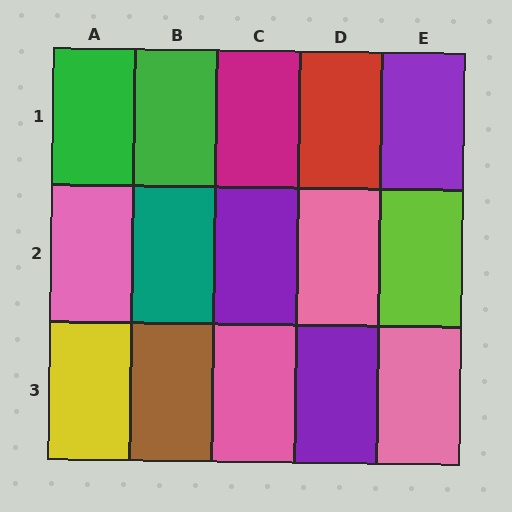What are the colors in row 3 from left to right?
Yellow, brown, pink, purple, pink.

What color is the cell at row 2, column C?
Purple.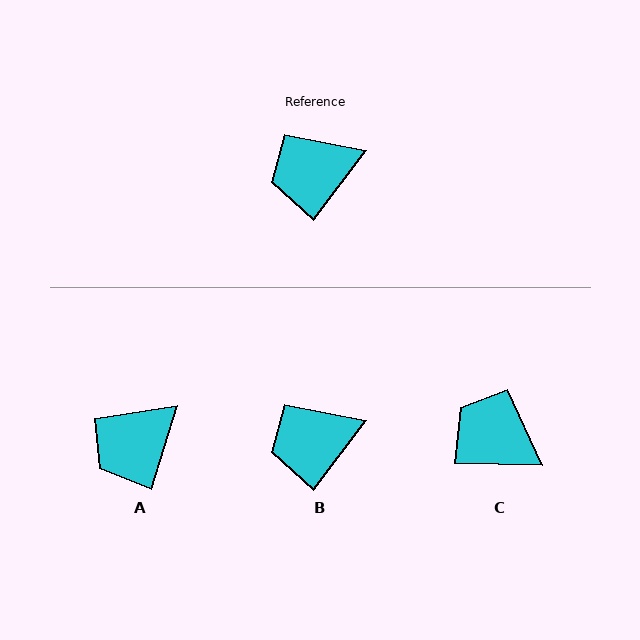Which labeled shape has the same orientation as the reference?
B.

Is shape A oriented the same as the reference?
No, it is off by about 20 degrees.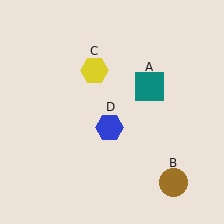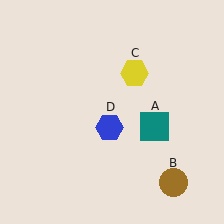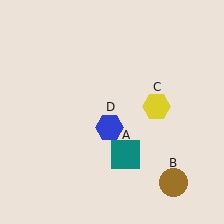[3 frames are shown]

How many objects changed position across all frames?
2 objects changed position: teal square (object A), yellow hexagon (object C).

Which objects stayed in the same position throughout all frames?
Brown circle (object B) and blue hexagon (object D) remained stationary.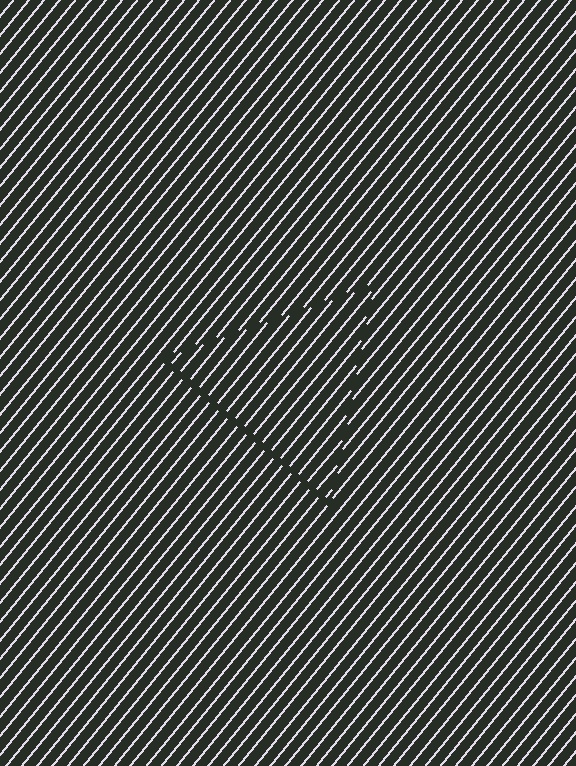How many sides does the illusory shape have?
3 sides — the line-ends trace a triangle.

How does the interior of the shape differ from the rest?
The interior of the shape contains the same grating, shifted by half a period — the contour is defined by the phase discontinuity where line-ends from the inner and outer gratings abut.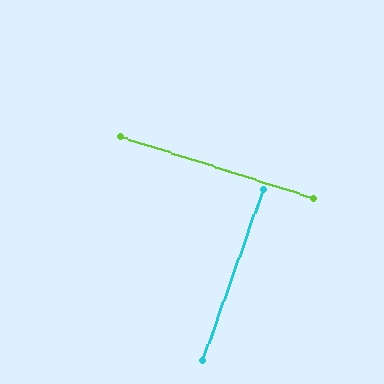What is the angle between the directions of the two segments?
Approximately 88 degrees.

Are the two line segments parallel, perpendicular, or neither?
Perpendicular — they meet at approximately 88°.